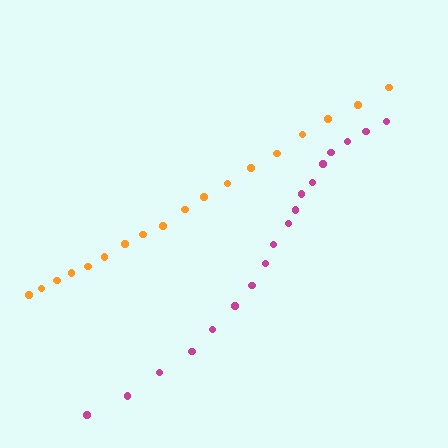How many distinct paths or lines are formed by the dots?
There are 2 distinct paths.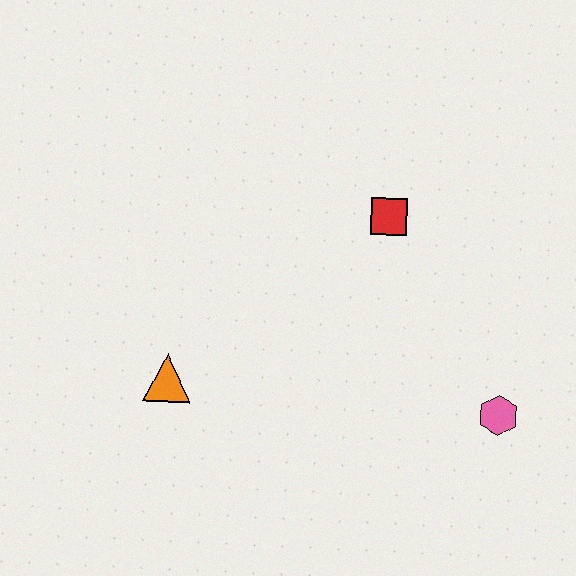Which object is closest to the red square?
The pink hexagon is closest to the red square.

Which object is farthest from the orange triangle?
The pink hexagon is farthest from the orange triangle.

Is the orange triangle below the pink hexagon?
No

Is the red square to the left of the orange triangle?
No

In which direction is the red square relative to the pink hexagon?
The red square is above the pink hexagon.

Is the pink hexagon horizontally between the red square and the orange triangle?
No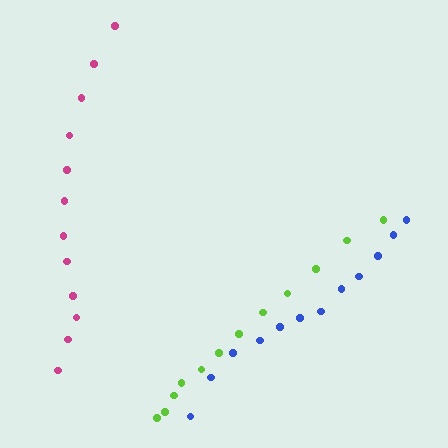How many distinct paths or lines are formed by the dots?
There are 3 distinct paths.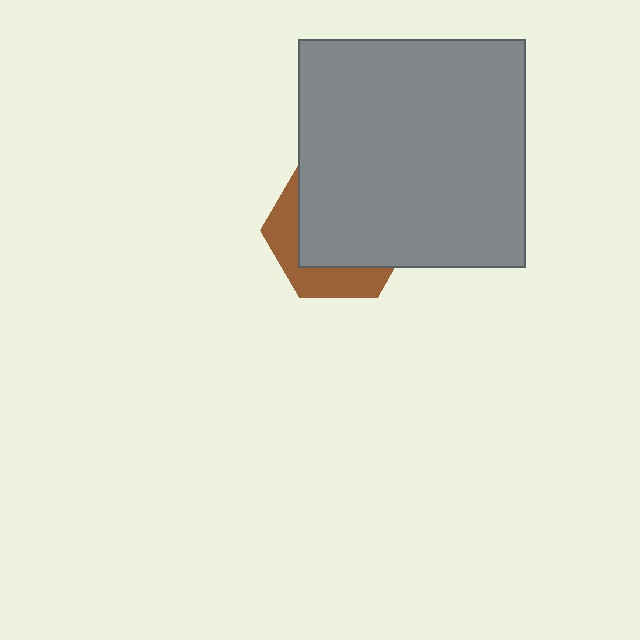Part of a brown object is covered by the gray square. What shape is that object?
It is a hexagon.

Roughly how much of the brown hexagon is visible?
A small part of it is visible (roughly 32%).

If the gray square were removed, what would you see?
You would see the complete brown hexagon.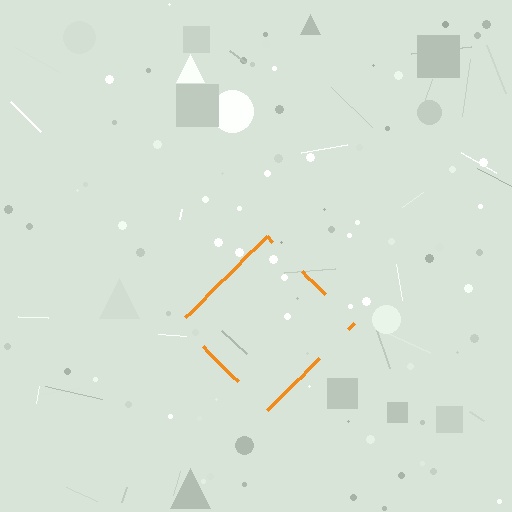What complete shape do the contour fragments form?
The contour fragments form a diamond.